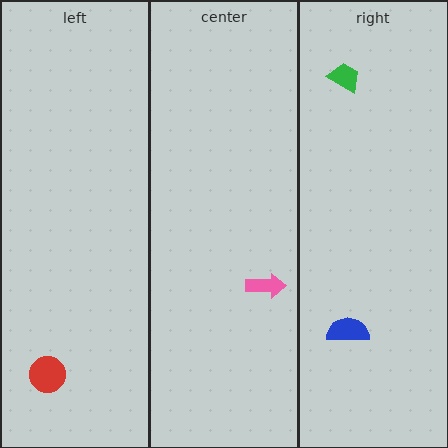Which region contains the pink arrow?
The center region.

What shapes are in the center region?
The pink arrow.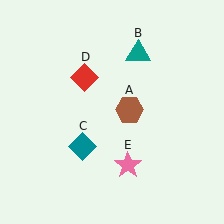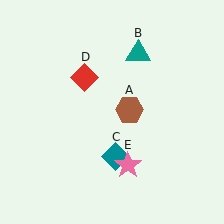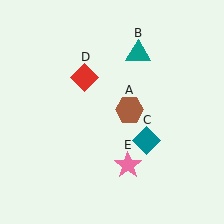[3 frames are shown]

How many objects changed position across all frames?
1 object changed position: teal diamond (object C).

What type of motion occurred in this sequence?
The teal diamond (object C) rotated counterclockwise around the center of the scene.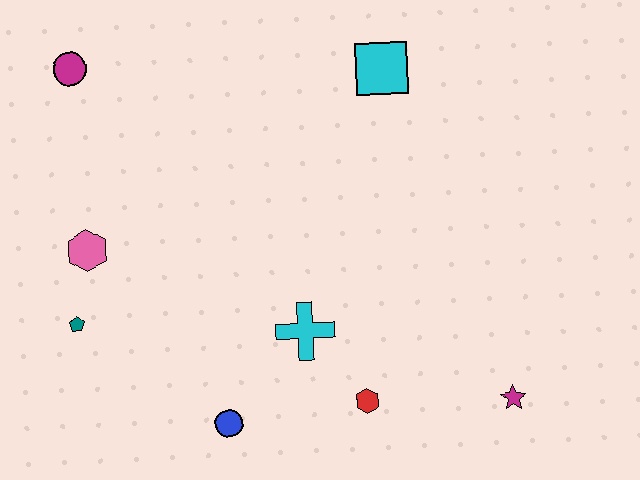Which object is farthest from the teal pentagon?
The magenta star is farthest from the teal pentagon.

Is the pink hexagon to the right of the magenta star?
No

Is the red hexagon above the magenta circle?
No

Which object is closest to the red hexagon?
The cyan cross is closest to the red hexagon.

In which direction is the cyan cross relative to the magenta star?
The cyan cross is to the left of the magenta star.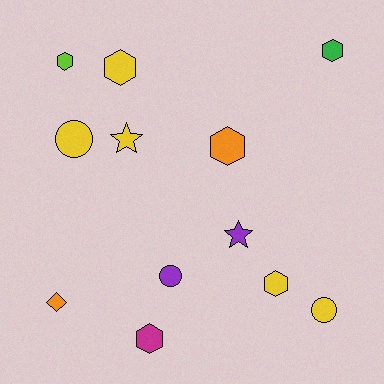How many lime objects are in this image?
There is 1 lime object.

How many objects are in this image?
There are 12 objects.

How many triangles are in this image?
There are no triangles.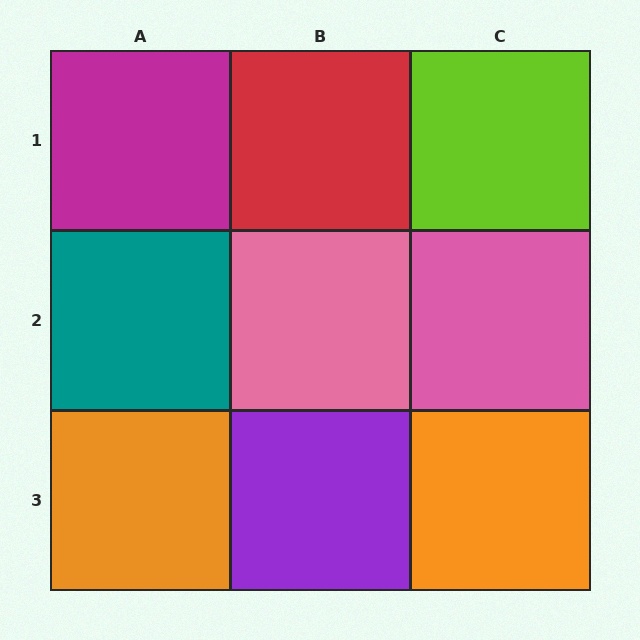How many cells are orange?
2 cells are orange.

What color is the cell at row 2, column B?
Pink.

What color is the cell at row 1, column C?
Lime.